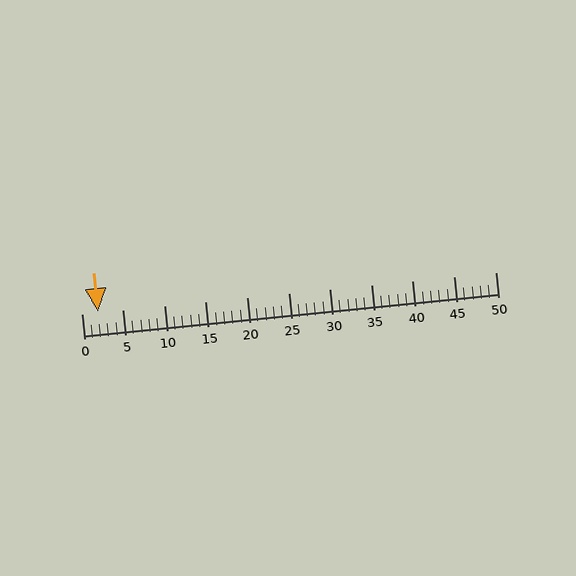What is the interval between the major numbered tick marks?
The major tick marks are spaced 5 units apart.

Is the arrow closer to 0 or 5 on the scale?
The arrow is closer to 0.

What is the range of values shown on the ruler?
The ruler shows values from 0 to 50.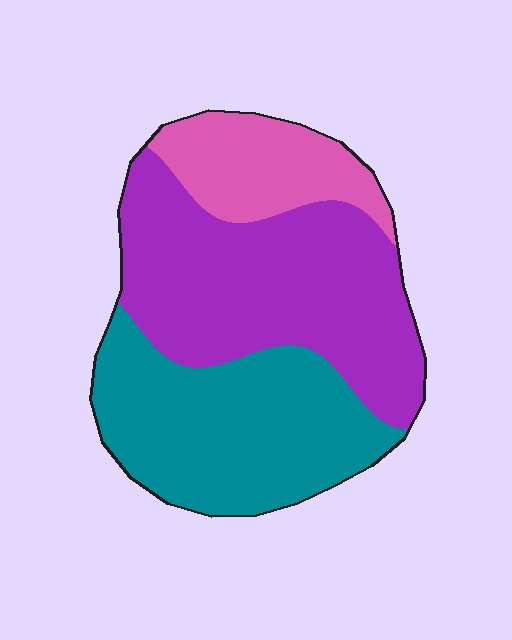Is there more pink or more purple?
Purple.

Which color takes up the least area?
Pink, at roughly 15%.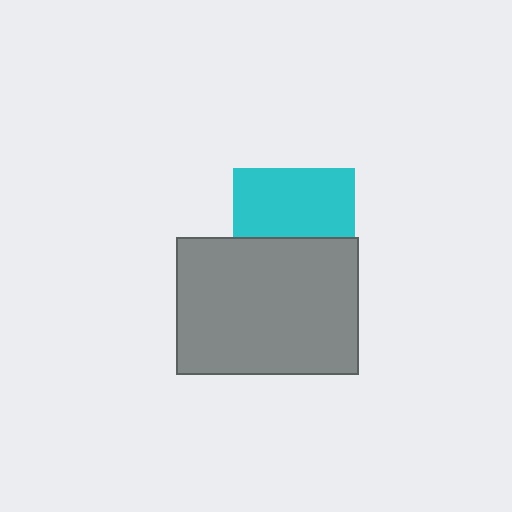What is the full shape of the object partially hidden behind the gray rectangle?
The partially hidden object is a cyan square.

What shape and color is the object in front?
The object in front is a gray rectangle.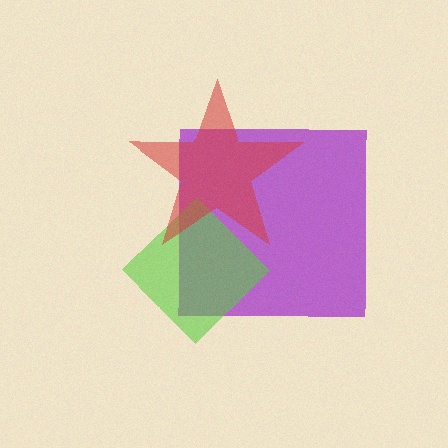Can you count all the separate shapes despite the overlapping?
Yes, there are 3 separate shapes.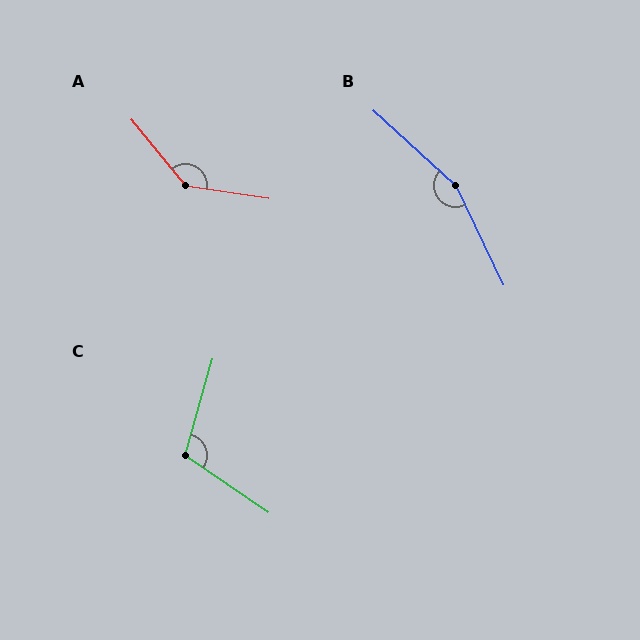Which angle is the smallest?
C, at approximately 108 degrees.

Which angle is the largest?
B, at approximately 158 degrees.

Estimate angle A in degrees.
Approximately 138 degrees.